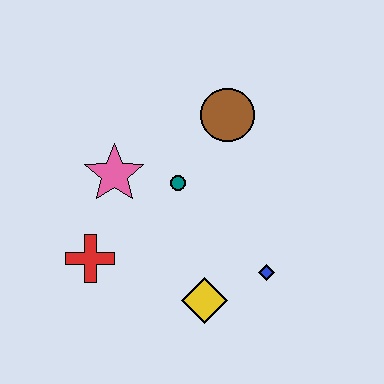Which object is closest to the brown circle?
The teal circle is closest to the brown circle.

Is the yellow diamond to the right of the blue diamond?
No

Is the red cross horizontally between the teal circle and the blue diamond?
No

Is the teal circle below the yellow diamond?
No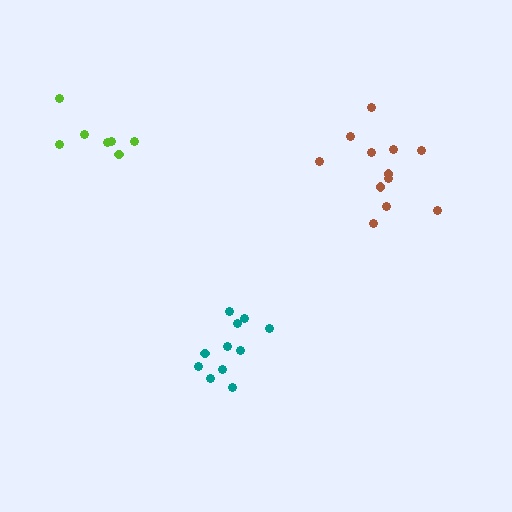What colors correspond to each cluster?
The clusters are colored: brown, teal, lime.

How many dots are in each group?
Group 1: 12 dots, Group 2: 11 dots, Group 3: 7 dots (30 total).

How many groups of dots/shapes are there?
There are 3 groups.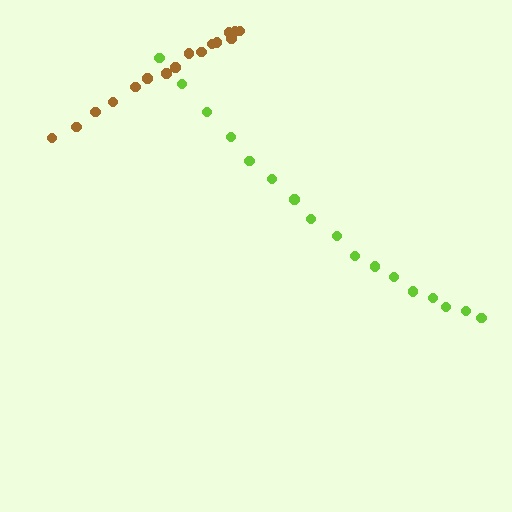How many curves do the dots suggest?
There are 2 distinct paths.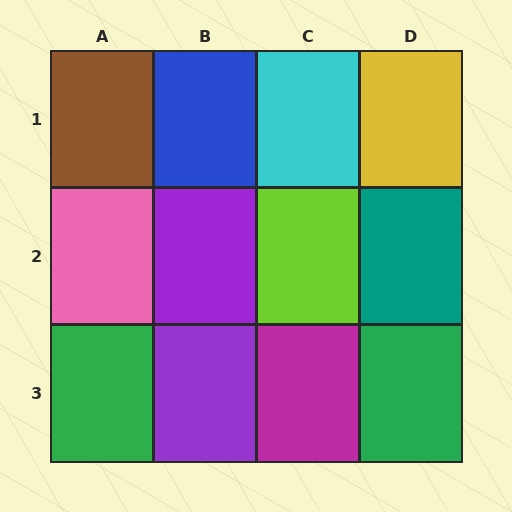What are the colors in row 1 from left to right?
Brown, blue, cyan, yellow.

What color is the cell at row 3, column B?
Purple.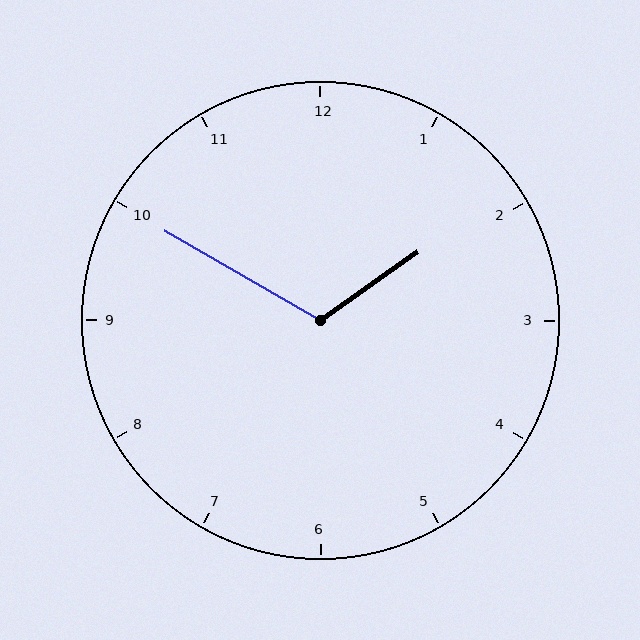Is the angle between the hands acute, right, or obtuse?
It is obtuse.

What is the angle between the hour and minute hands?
Approximately 115 degrees.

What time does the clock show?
1:50.